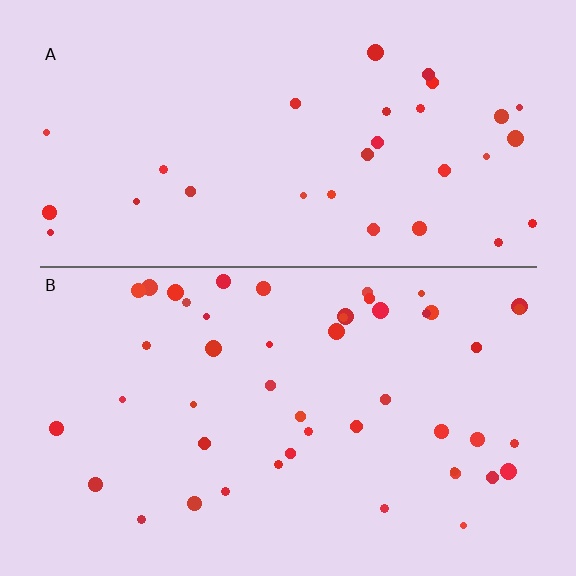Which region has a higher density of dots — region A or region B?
B (the bottom).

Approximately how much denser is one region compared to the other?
Approximately 1.5× — region B over region A.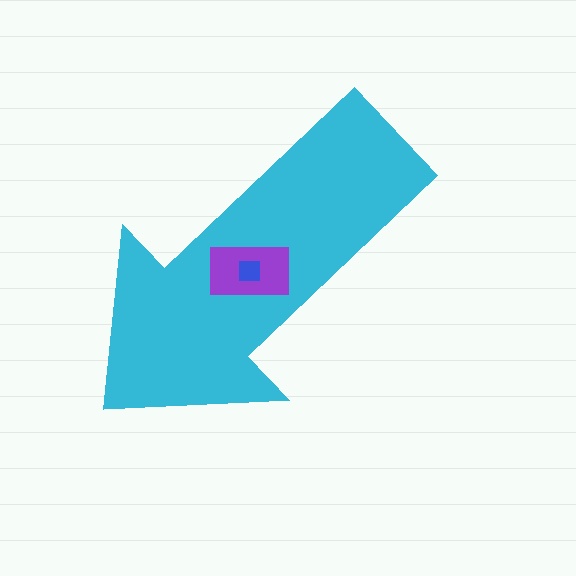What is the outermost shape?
The cyan arrow.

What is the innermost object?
The blue square.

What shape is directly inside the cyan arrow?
The purple rectangle.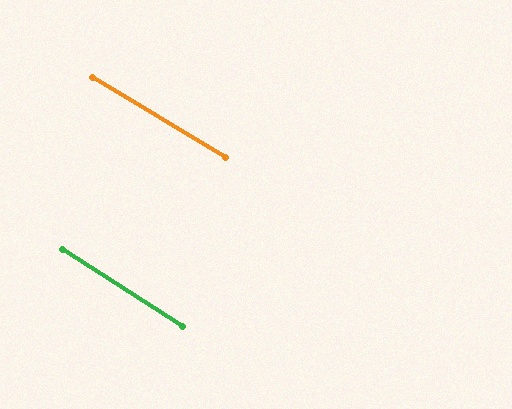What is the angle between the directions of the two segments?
Approximately 2 degrees.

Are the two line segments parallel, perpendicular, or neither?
Parallel — their directions differ by only 1.7°.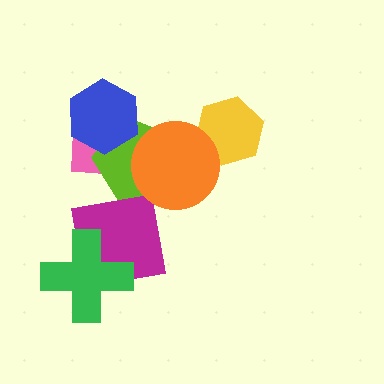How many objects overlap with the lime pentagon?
3 objects overlap with the lime pentagon.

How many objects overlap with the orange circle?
2 objects overlap with the orange circle.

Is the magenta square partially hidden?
Yes, it is partially covered by another shape.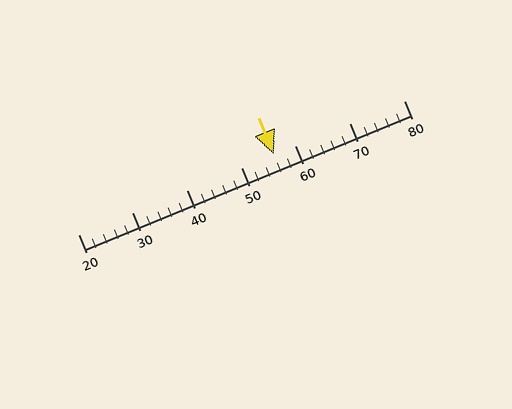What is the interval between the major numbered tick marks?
The major tick marks are spaced 10 units apart.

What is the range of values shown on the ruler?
The ruler shows values from 20 to 80.